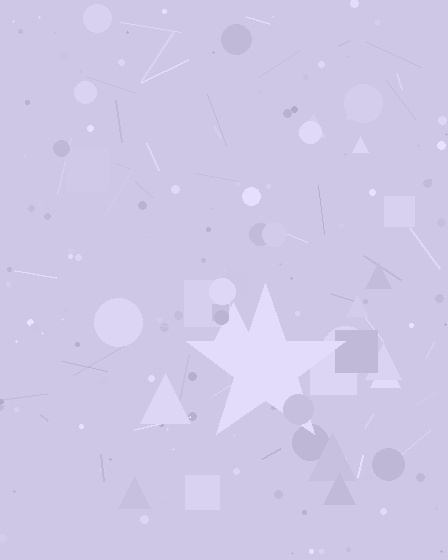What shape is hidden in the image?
A star is hidden in the image.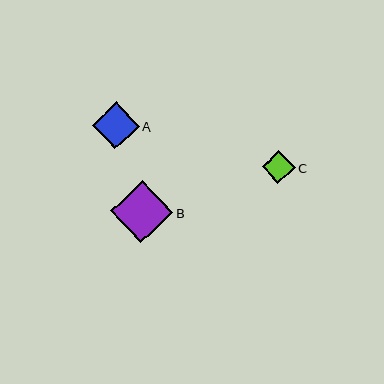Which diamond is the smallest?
Diamond C is the smallest with a size of approximately 33 pixels.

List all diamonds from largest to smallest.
From largest to smallest: B, A, C.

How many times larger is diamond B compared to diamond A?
Diamond B is approximately 1.3 times the size of diamond A.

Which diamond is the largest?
Diamond B is the largest with a size of approximately 62 pixels.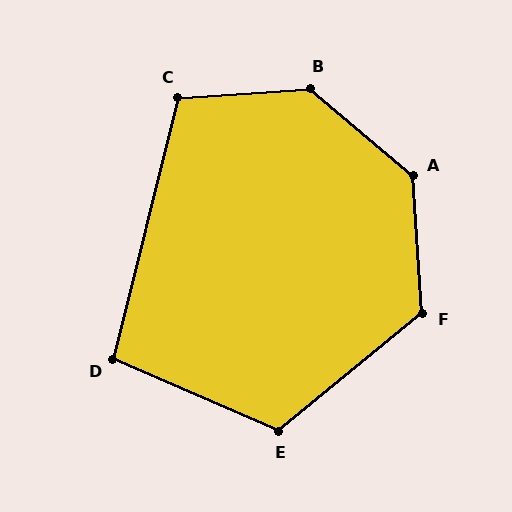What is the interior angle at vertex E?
Approximately 117 degrees (obtuse).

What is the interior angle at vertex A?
Approximately 135 degrees (obtuse).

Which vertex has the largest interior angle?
B, at approximately 135 degrees.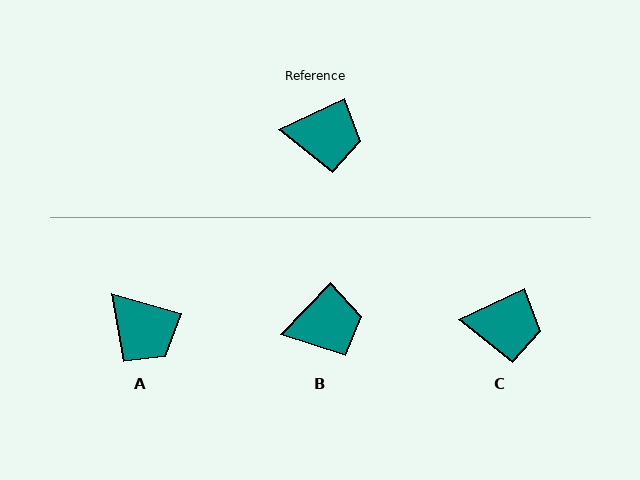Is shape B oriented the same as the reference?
No, it is off by about 21 degrees.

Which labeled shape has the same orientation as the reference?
C.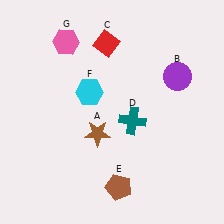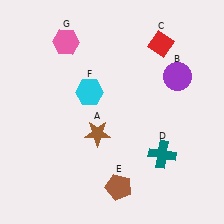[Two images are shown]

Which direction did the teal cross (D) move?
The teal cross (D) moved down.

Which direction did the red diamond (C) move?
The red diamond (C) moved right.